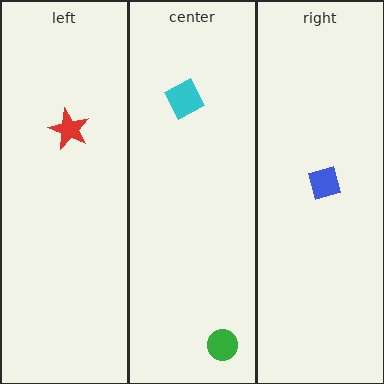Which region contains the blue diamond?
The right region.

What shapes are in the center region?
The cyan square, the green circle.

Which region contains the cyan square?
The center region.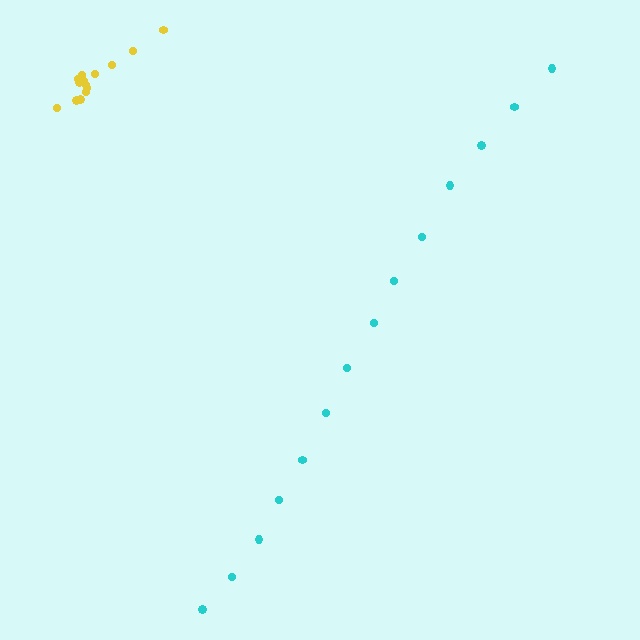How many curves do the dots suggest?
There are 2 distinct paths.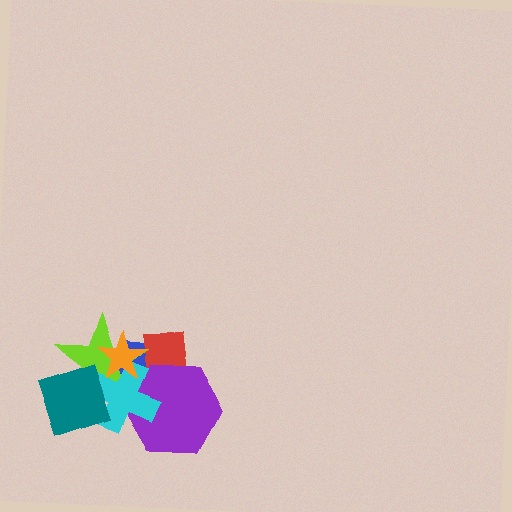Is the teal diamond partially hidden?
No, no other shape covers it.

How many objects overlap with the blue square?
5 objects overlap with the blue square.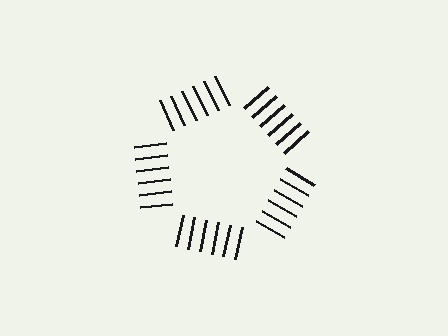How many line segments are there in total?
30 — 6 along each of the 5 edges.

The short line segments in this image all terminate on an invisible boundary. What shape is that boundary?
An illusory pentagon — the line segments terminate on its edges but no continuous stroke is drawn.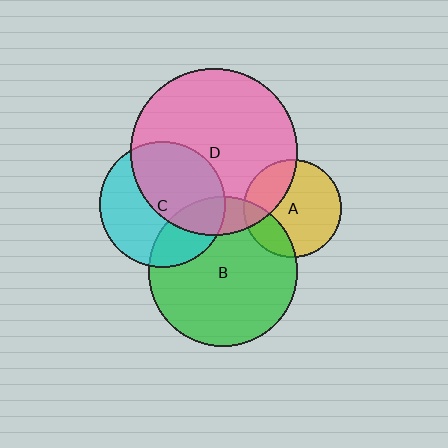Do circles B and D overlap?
Yes.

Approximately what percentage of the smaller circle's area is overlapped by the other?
Approximately 15%.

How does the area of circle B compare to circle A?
Approximately 2.3 times.